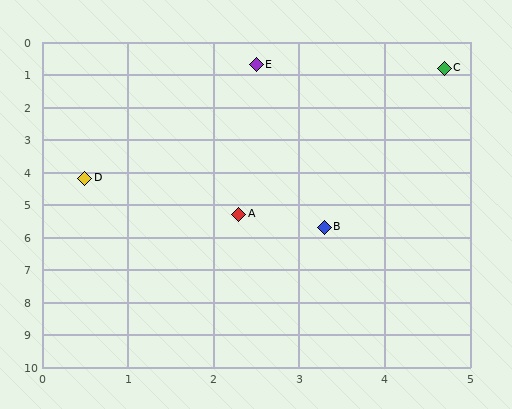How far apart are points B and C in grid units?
Points B and C are about 5.1 grid units apart.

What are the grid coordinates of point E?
Point E is at approximately (2.5, 0.7).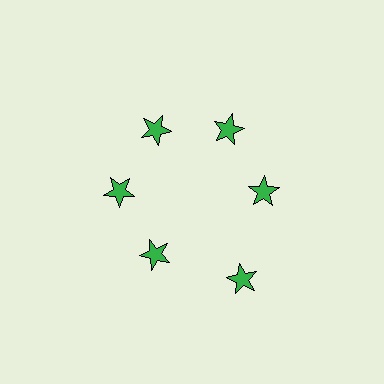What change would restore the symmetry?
The symmetry would be restored by moving it inward, back onto the ring so that all 6 stars sit at equal angles and equal distance from the center.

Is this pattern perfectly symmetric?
No. The 6 green stars are arranged in a ring, but one element near the 5 o'clock position is pushed outward from the center, breaking the 6-fold rotational symmetry.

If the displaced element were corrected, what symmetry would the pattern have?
It would have 6-fold rotational symmetry — the pattern would map onto itself every 60 degrees.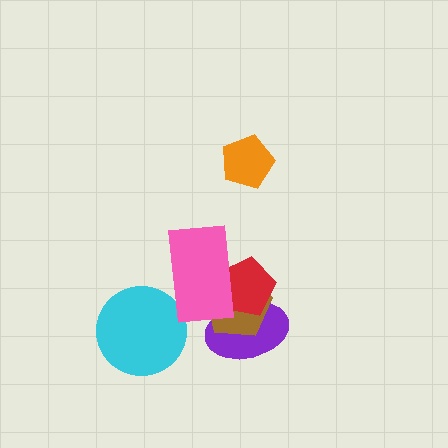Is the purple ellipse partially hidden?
Yes, it is partially covered by another shape.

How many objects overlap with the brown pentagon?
3 objects overlap with the brown pentagon.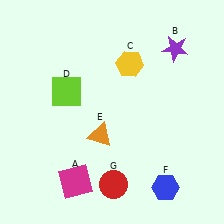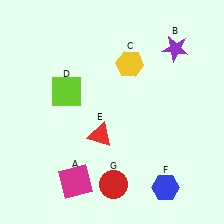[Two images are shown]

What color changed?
The triangle (E) changed from orange in Image 1 to red in Image 2.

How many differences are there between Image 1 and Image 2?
There is 1 difference between the two images.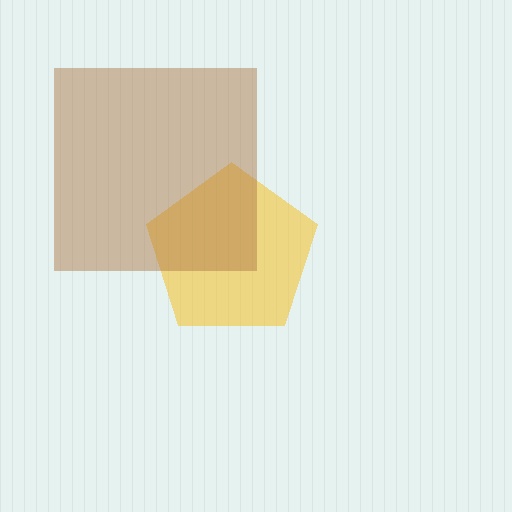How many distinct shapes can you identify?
There are 2 distinct shapes: a yellow pentagon, a brown square.